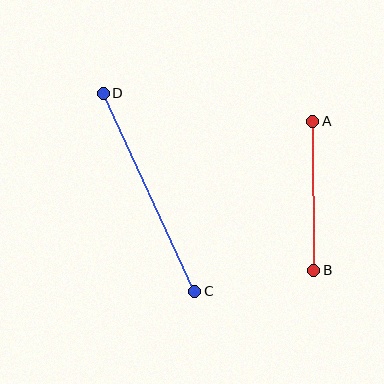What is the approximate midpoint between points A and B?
The midpoint is at approximately (313, 196) pixels.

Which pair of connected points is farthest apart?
Points C and D are farthest apart.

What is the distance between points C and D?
The distance is approximately 218 pixels.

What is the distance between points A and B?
The distance is approximately 149 pixels.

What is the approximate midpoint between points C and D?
The midpoint is at approximately (149, 192) pixels.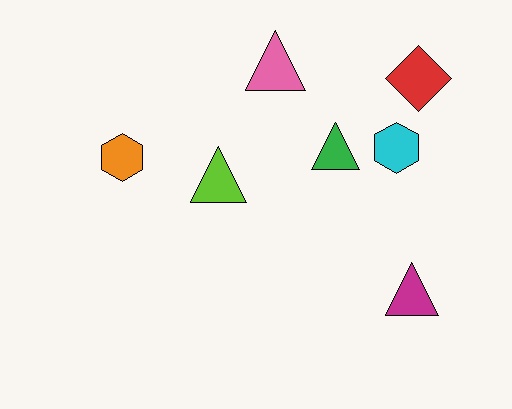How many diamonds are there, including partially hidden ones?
There is 1 diamond.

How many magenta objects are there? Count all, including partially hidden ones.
There is 1 magenta object.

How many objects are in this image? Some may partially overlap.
There are 7 objects.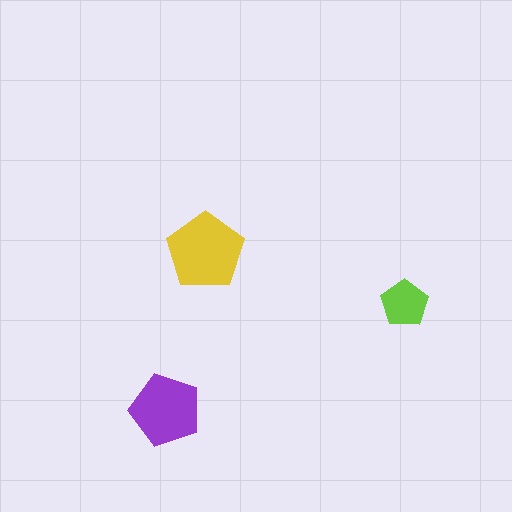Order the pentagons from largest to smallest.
the yellow one, the purple one, the lime one.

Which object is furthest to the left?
The purple pentagon is leftmost.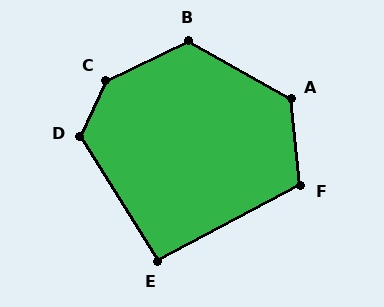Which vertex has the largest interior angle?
C, at approximately 140 degrees.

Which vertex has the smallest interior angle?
E, at approximately 94 degrees.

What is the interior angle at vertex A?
Approximately 126 degrees (obtuse).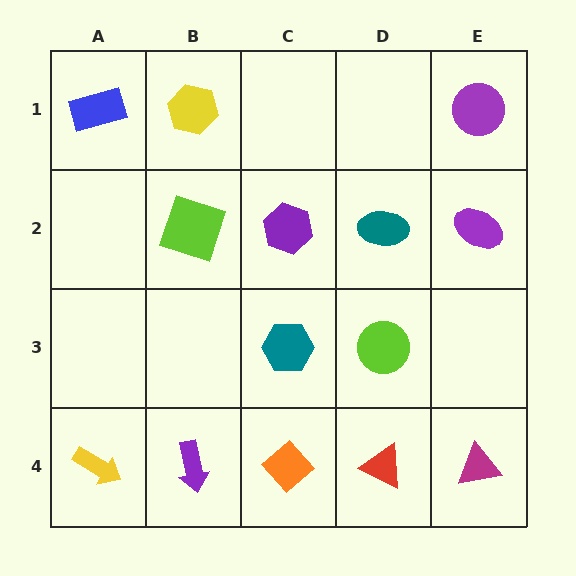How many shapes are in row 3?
2 shapes.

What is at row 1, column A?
A blue rectangle.